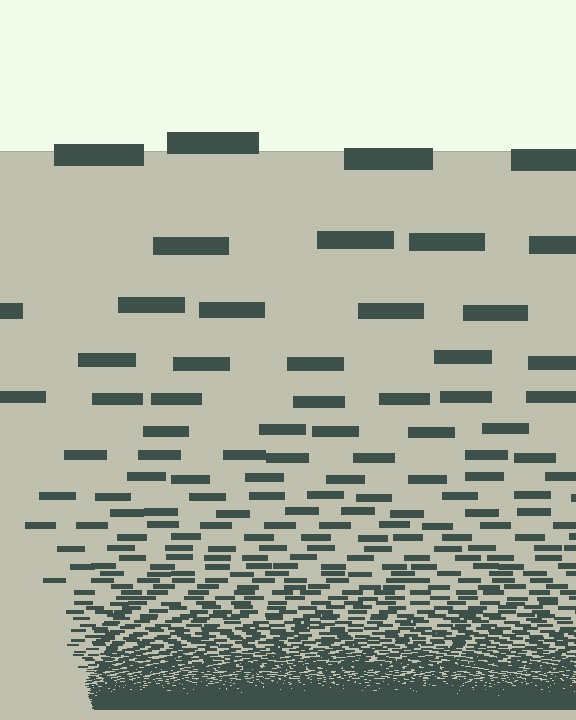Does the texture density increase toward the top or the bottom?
Density increases toward the bottom.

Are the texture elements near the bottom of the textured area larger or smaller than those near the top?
Smaller. The gradient is inverted — elements near the bottom are smaller and denser.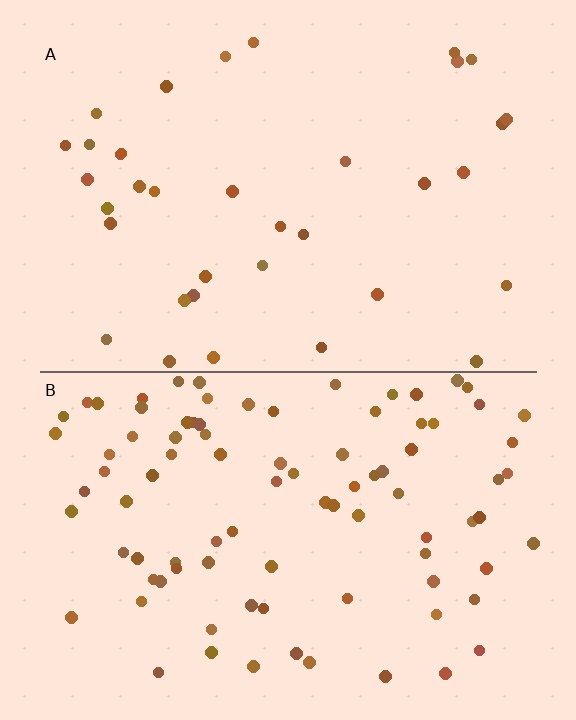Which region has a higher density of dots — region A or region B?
B (the bottom).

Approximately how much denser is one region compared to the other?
Approximately 2.5× — region B over region A.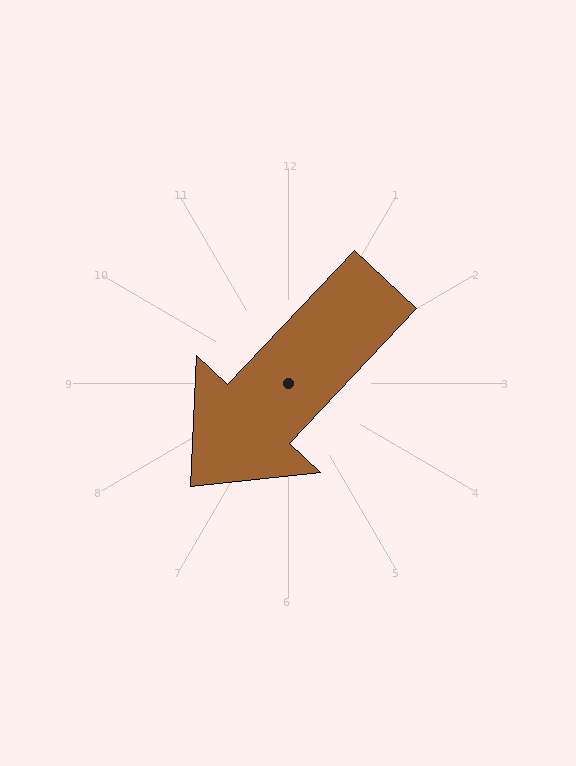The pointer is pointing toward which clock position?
Roughly 7 o'clock.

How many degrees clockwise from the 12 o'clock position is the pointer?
Approximately 223 degrees.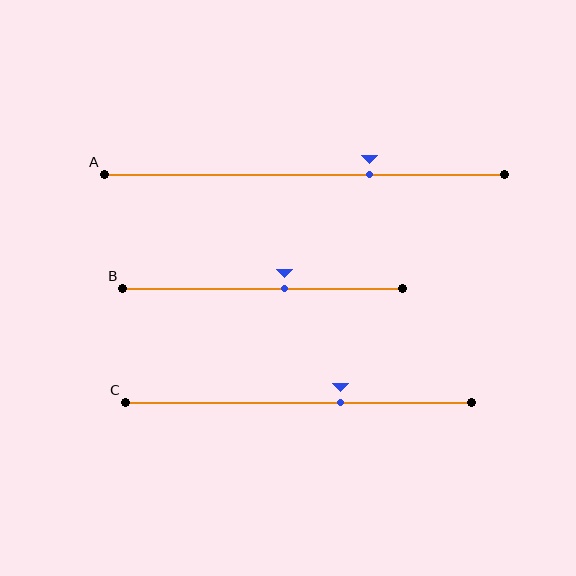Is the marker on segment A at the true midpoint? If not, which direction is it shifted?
No, the marker on segment A is shifted to the right by about 16% of the segment length.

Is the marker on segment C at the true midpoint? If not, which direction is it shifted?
No, the marker on segment C is shifted to the right by about 12% of the segment length.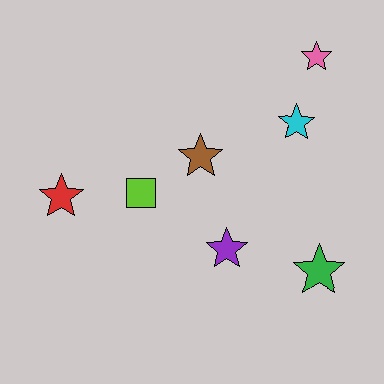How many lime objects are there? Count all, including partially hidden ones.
There is 1 lime object.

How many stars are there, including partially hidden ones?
There are 6 stars.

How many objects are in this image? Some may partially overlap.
There are 7 objects.